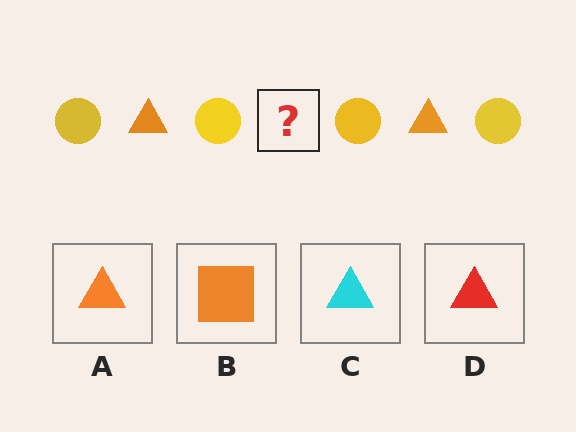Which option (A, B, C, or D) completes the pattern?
A.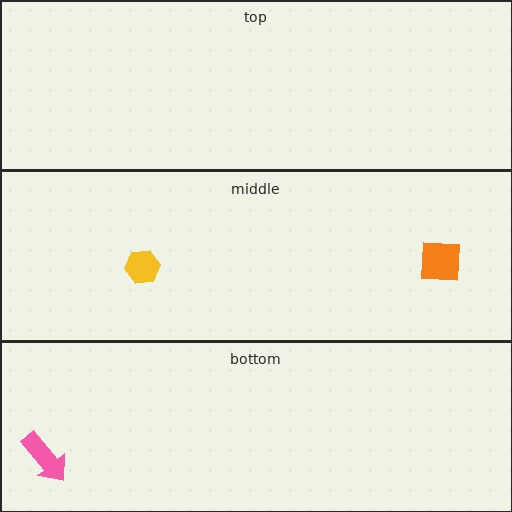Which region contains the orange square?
The middle region.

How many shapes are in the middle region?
2.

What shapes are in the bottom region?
The pink arrow.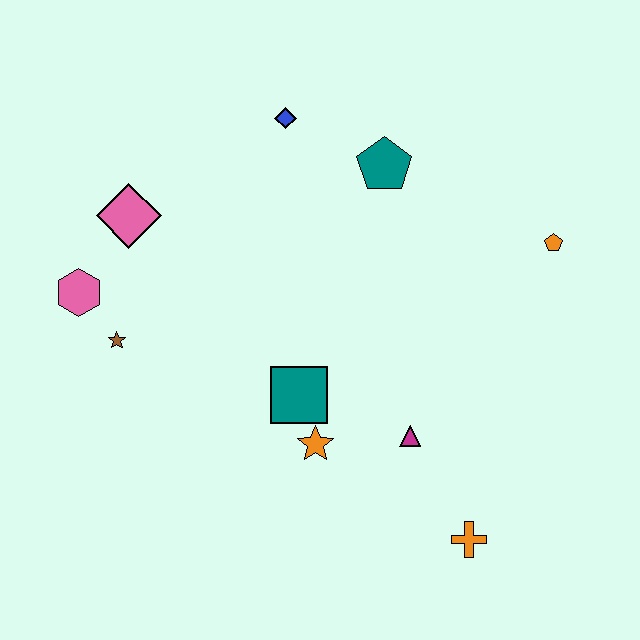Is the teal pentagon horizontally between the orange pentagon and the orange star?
Yes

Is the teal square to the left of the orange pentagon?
Yes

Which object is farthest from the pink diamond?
The orange cross is farthest from the pink diamond.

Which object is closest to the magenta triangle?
The orange star is closest to the magenta triangle.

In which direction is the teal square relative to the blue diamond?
The teal square is below the blue diamond.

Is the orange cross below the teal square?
Yes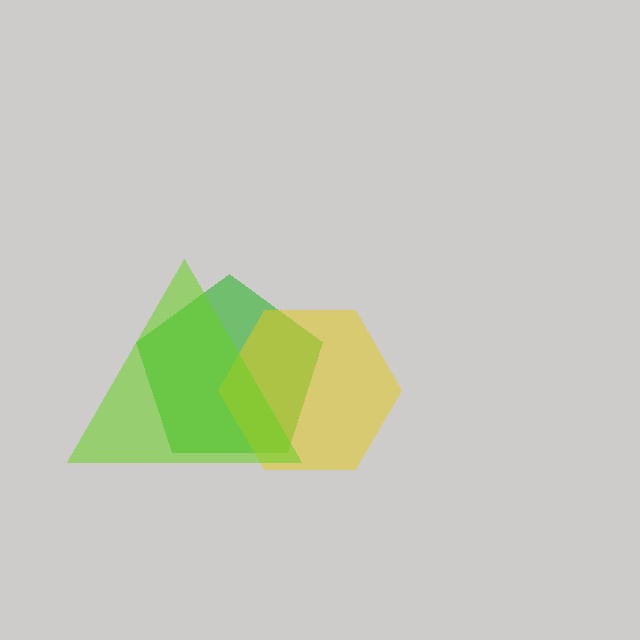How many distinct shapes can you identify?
There are 3 distinct shapes: a green pentagon, a yellow hexagon, a lime triangle.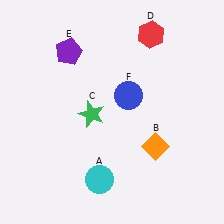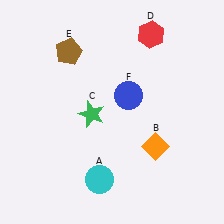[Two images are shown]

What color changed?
The pentagon (E) changed from purple in Image 1 to brown in Image 2.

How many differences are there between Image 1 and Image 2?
There is 1 difference between the two images.